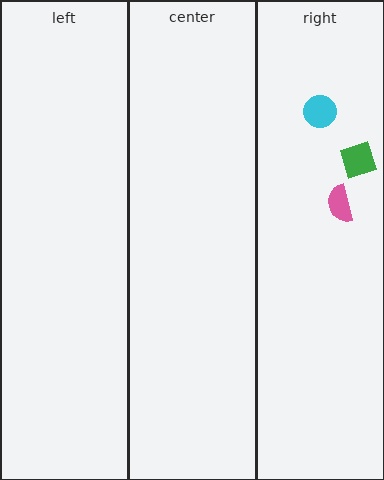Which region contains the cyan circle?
The right region.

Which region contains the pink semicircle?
The right region.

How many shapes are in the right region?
3.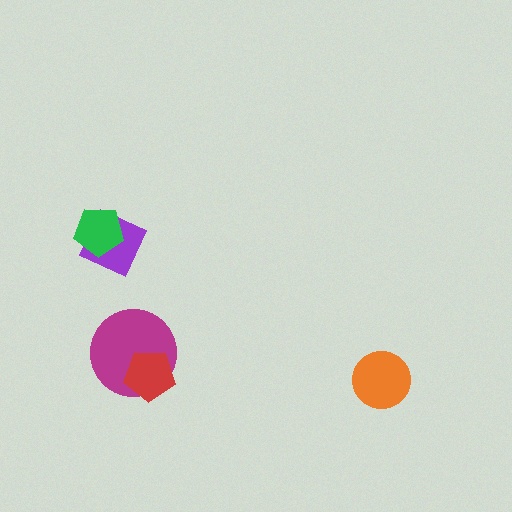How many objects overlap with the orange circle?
0 objects overlap with the orange circle.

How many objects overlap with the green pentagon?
1 object overlaps with the green pentagon.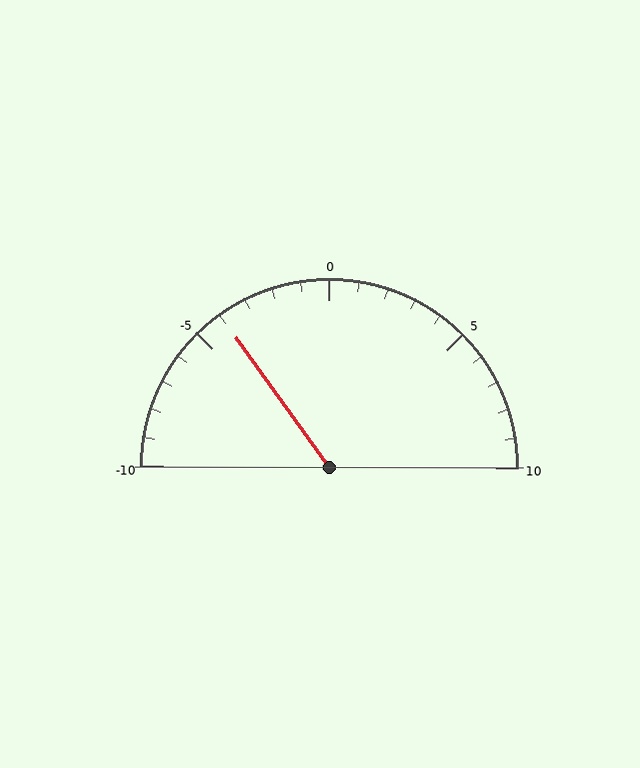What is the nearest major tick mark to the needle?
The nearest major tick mark is -5.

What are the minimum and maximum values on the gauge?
The gauge ranges from -10 to 10.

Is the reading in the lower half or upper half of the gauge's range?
The reading is in the lower half of the range (-10 to 10).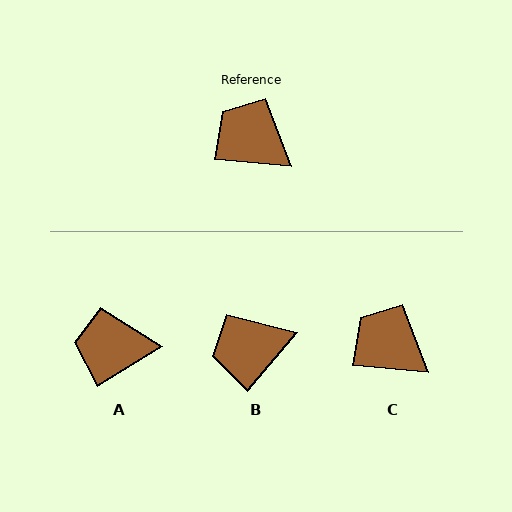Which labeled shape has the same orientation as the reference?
C.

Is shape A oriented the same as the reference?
No, it is off by about 37 degrees.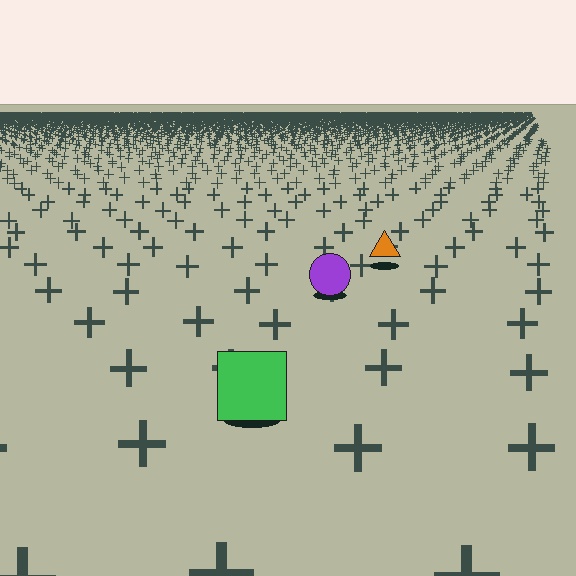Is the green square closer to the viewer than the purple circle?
Yes. The green square is closer — you can tell from the texture gradient: the ground texture is coarser near it.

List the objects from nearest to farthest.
From nearest to farthest: the green square, the purple circle, the orange triangle.